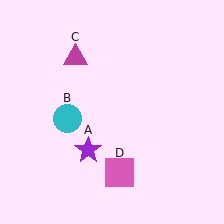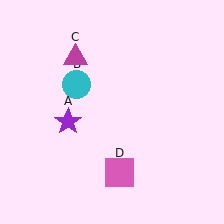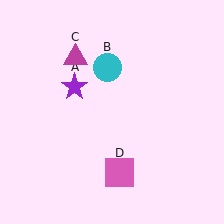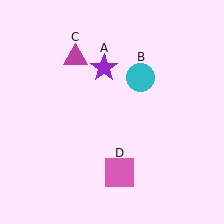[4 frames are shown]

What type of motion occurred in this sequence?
The purple star (object A), cyan circle (object B) rotated clockwise around the center of the scene.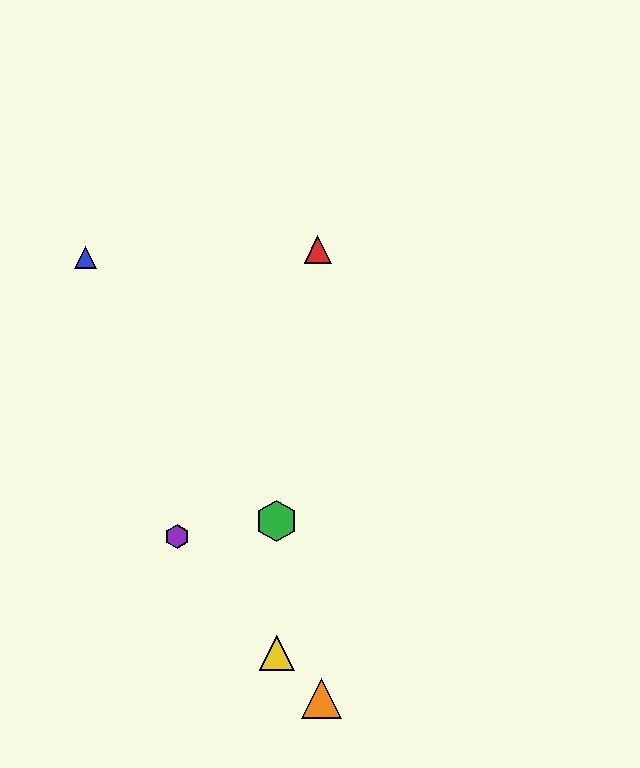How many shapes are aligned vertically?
2 shapes (the green hexagon, the yellow triangle) are aligned vertically.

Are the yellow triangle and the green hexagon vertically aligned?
Yes, both are at x≈277.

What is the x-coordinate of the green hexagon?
The green hexagon is at x≈277.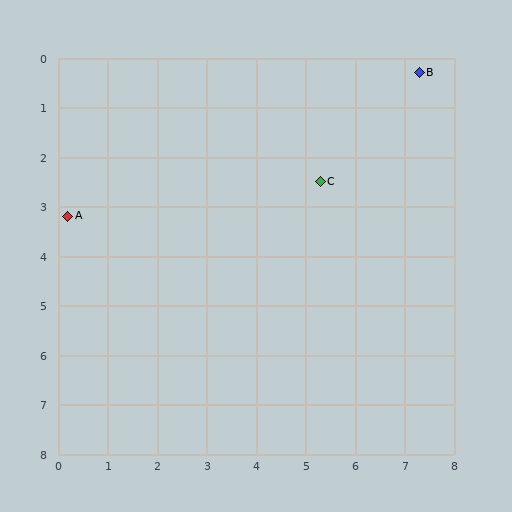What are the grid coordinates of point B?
Point B is at approximately (7.3, 0.3).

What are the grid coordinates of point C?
Point C is at approximately (5.3, 2.5).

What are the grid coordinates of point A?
Point A is at approximately (0.2, 3.2).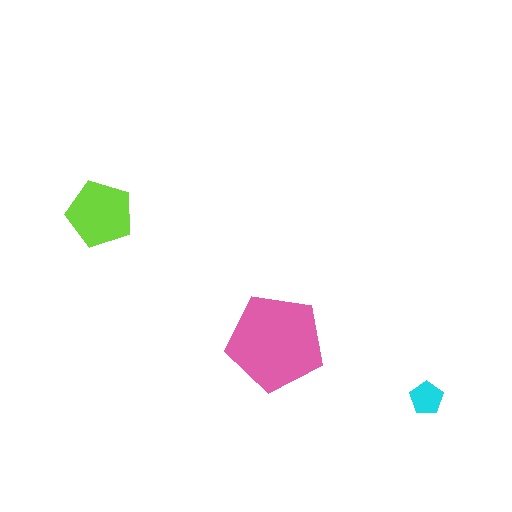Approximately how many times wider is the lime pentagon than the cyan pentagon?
About 2 times wider.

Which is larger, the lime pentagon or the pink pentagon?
The pink one.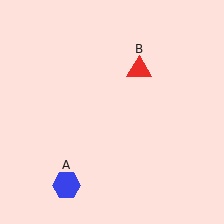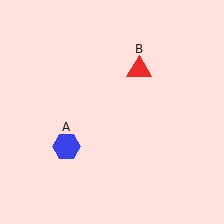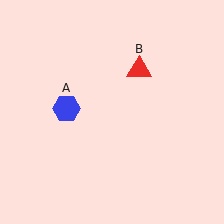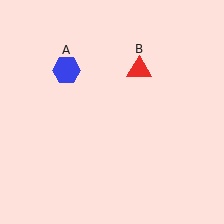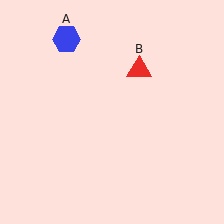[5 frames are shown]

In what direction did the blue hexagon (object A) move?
The blue hexagon (object A) moved up.